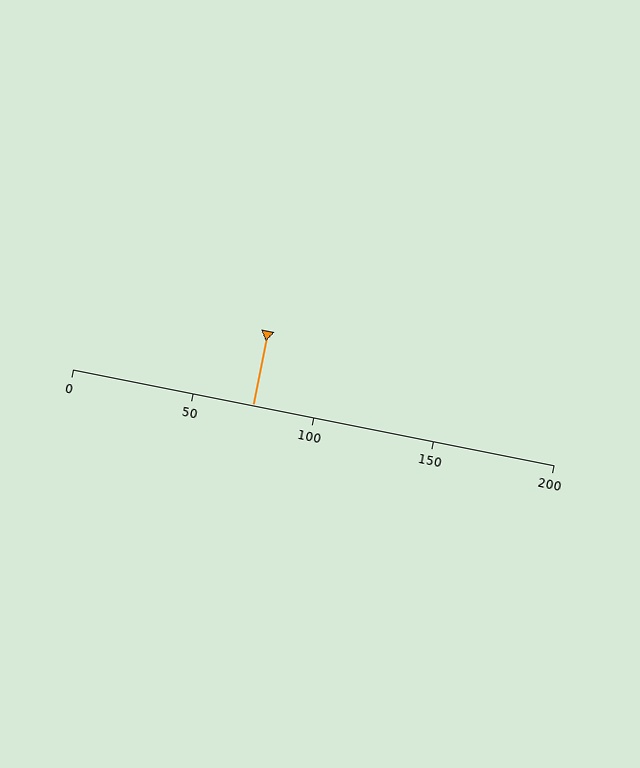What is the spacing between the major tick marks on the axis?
The major ticks are spaced 50 apart.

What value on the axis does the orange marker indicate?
The marker indicates approximately 75.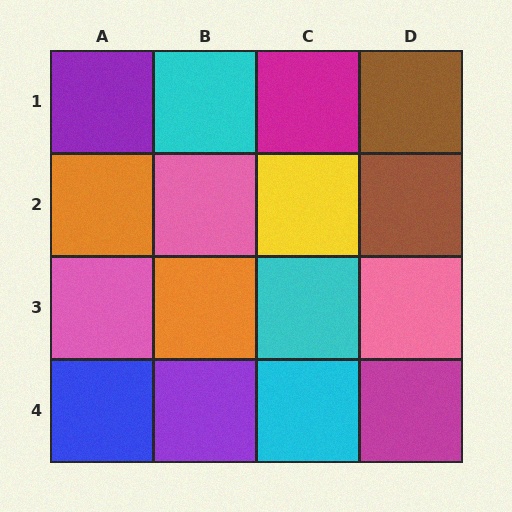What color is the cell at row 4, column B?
Purple.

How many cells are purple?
2 cells are purple.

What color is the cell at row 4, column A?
Blue.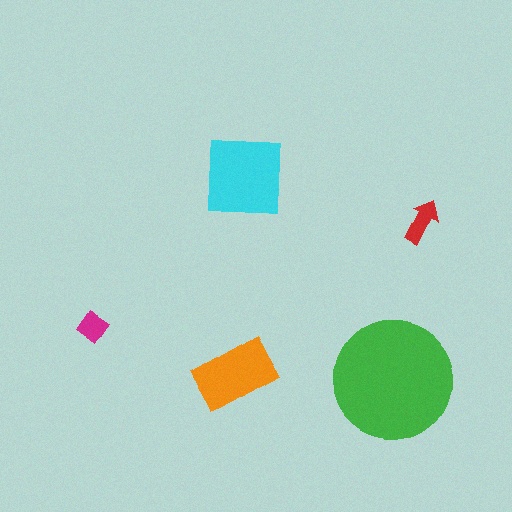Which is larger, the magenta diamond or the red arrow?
The red arrow.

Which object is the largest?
The green circle.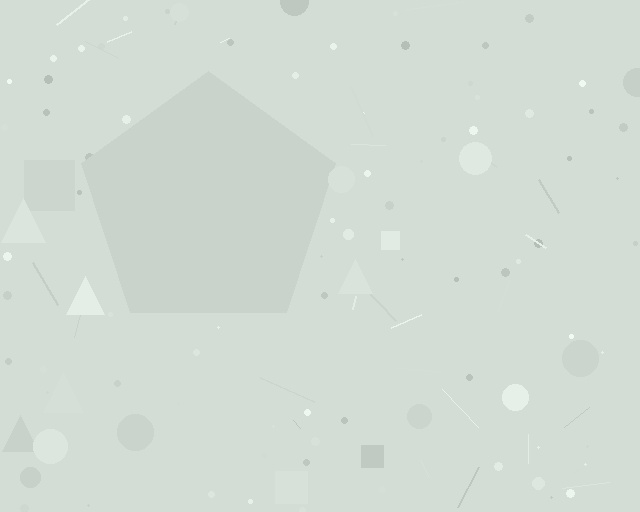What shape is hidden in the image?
A pentagon is hidden in the image.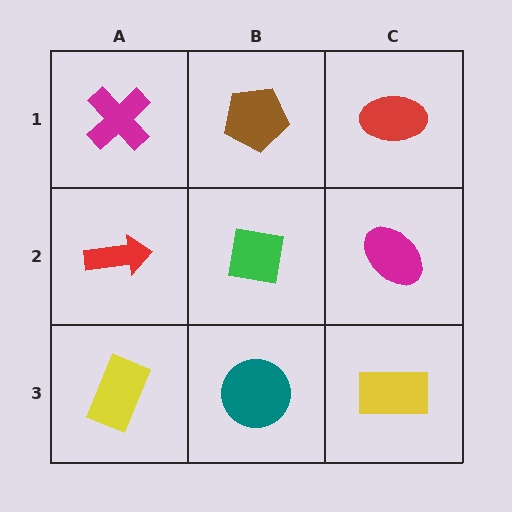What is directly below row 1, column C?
A magenta ellipse.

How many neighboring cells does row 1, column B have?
3.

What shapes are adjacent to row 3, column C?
A magenta ellipse (row 2, column C), a teal circle (row 3, column B).